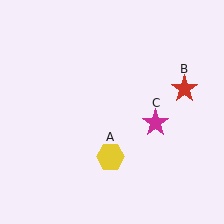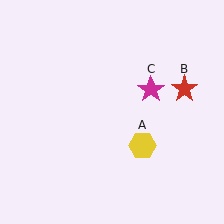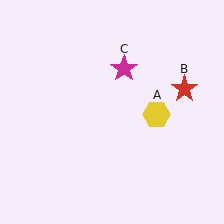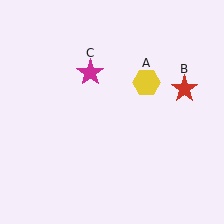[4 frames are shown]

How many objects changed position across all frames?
2 objects changed position: yellow hexagon (object A), magenta star (object C).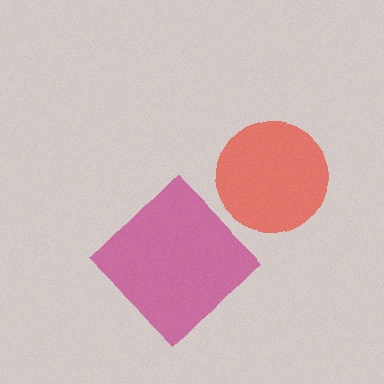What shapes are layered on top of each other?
The layered shapes are: a red circle, a magenta diamond.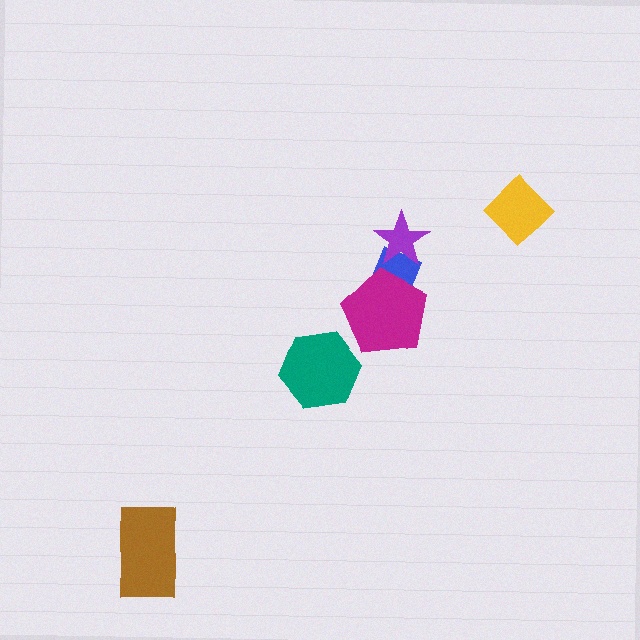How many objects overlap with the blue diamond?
2 objects overlap with the blue diamond.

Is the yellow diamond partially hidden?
No, no other shape covers it.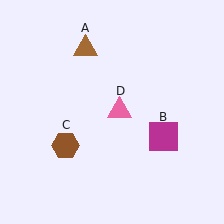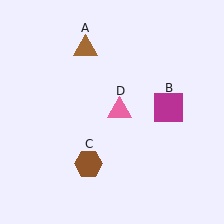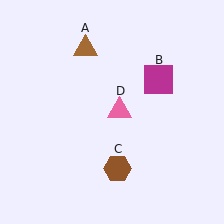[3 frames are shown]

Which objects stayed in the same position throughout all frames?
Brown triangle (object A) and pink triangle (object D) remained stationary.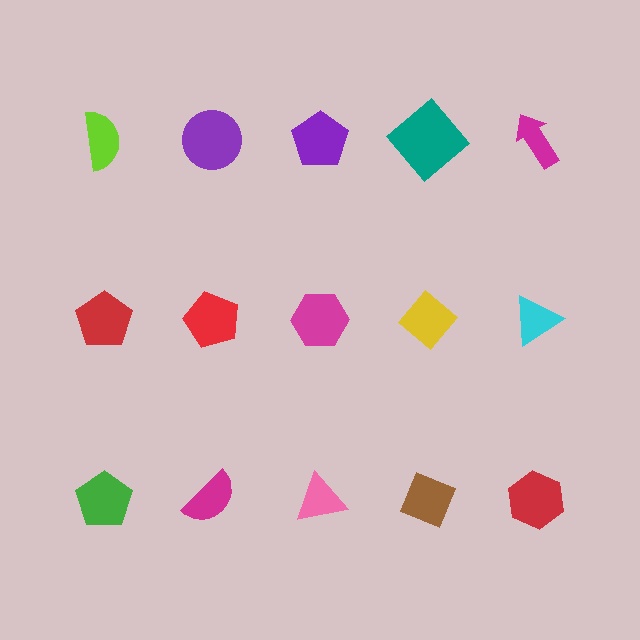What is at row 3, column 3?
A pink triangle.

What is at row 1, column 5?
A magenta arrow.